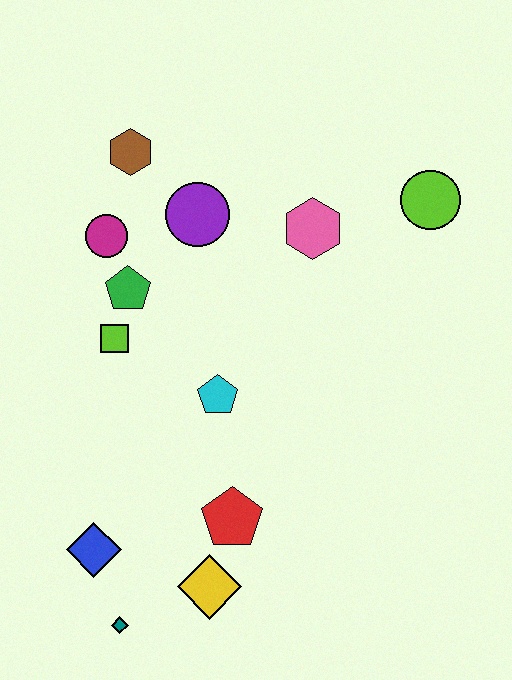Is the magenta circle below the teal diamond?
No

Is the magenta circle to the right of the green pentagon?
No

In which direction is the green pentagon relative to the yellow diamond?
The green pentagon is above the yellow diamond.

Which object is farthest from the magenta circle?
The teal diamond is farthest from the magenta circle.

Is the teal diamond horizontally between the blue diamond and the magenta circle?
No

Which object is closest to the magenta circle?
The green pentagon is closest to the magenta circle.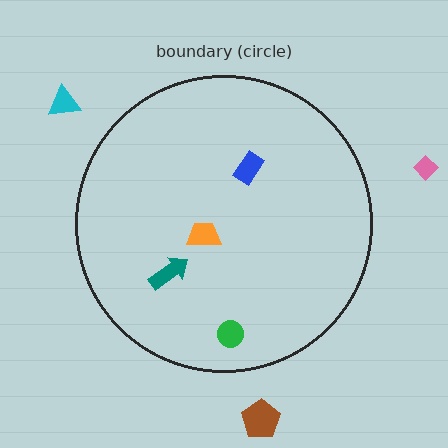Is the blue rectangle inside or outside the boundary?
Inside.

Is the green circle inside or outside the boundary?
Inside.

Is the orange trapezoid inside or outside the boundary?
Inside.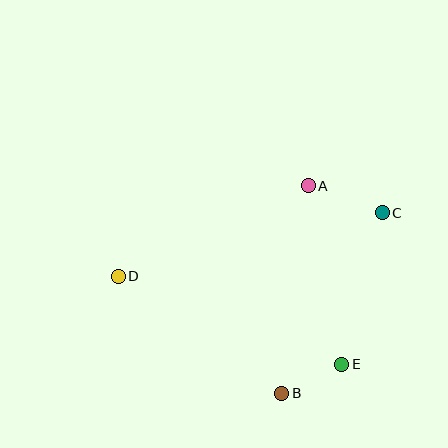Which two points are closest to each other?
Points B and E are closest to each other.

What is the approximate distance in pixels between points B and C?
The distance between B and C is approximately 207 pixels.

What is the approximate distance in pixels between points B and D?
The distance between B and D is approximately 201 pixels.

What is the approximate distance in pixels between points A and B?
The distance between A and B is approximately 209 pixels.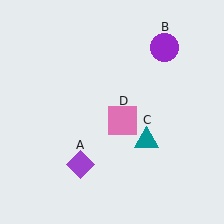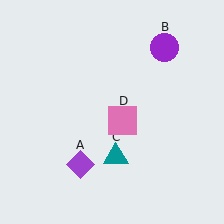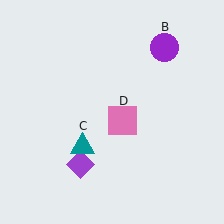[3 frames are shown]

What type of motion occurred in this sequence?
The teal triangle (object C) rotated clockwise around the center of the scene.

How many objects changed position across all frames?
1 object changed position: teal triangle (object C).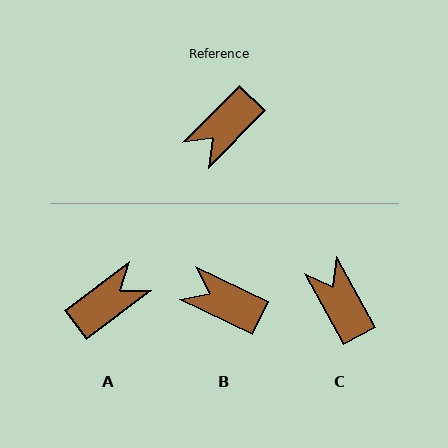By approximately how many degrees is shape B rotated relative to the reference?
Approximately 71 degrees clockwise.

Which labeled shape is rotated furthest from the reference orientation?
A, about 172 degrees away.